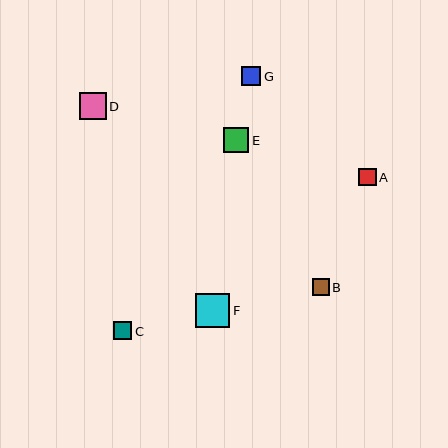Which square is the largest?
Square F is the largest with a size of approximately 34 pixels.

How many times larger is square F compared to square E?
Square F is approximately 1.3 times the size of square E.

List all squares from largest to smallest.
From largest to smallest: F, D, E, G, C, A, B.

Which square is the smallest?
Square B is the smallest with a size of approximately 17 pixels.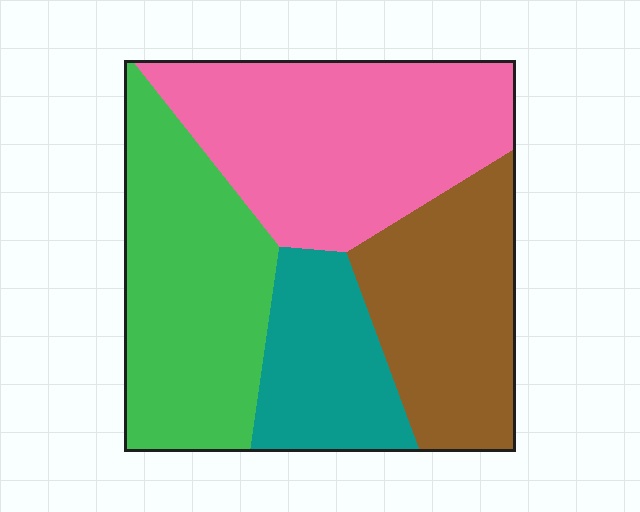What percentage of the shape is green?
Green takes up about one quarter (1/4) of the shape.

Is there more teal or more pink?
Pink.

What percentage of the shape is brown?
Brown covers about 25% of the shape.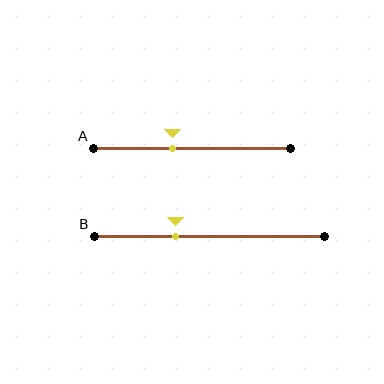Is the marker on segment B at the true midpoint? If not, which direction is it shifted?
No, the marker on segment B is shifted to the left by about 15% of the segment length.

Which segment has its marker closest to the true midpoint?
Segment A has its marker closest to the true midpoint.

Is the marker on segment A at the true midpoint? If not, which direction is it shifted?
No, the marker on segment A is shifted to the left by about 10% of the segment length.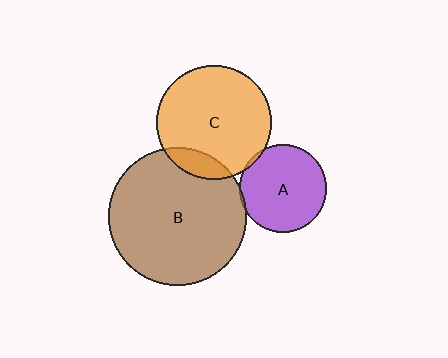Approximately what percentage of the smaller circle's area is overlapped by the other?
Approximately 10%.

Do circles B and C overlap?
Yes.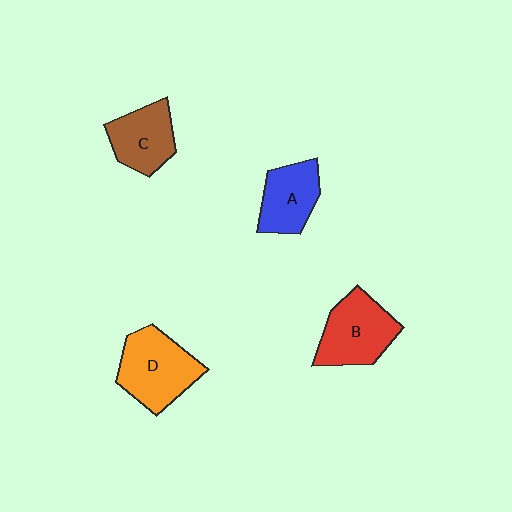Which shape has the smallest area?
Shape A (blue).